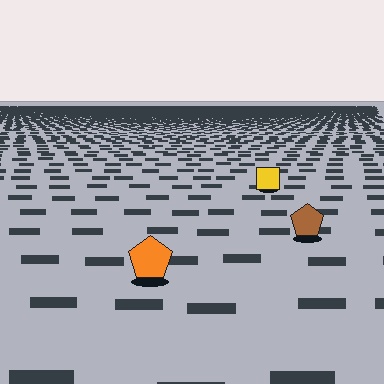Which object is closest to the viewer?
The orange pentagon is closest. The texture marks near it are larger and more spread out.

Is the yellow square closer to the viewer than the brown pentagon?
No. The brown pentagon is closer — you can tell from the texture gradient: the ground texture is coarser near it.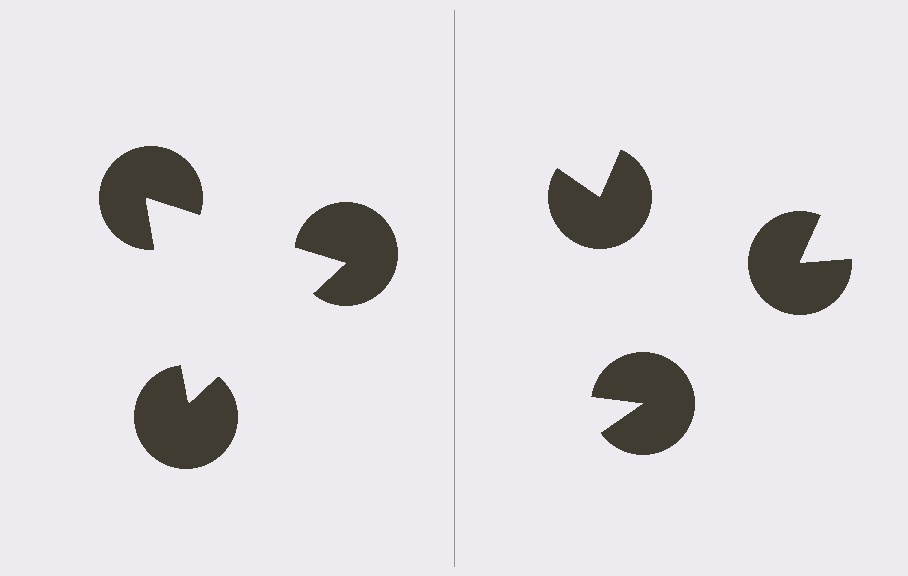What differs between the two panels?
The pac-man discs are positioned identically on both sides; only the wedge orientations differ. On the left they align to a triangle; on the right they are misaligned.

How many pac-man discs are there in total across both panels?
6 — 3 on each side.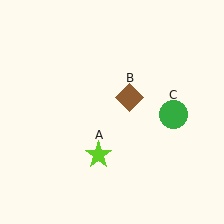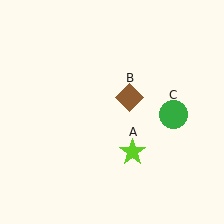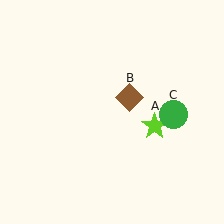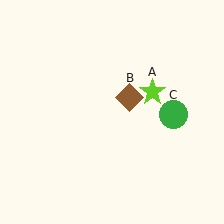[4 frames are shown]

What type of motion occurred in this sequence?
The lime star (object A) rotated counterclockwise around the center of the scene.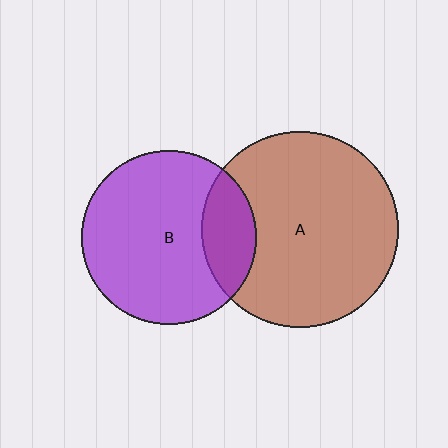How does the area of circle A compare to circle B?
Approximately 1.3 times.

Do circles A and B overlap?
Yes.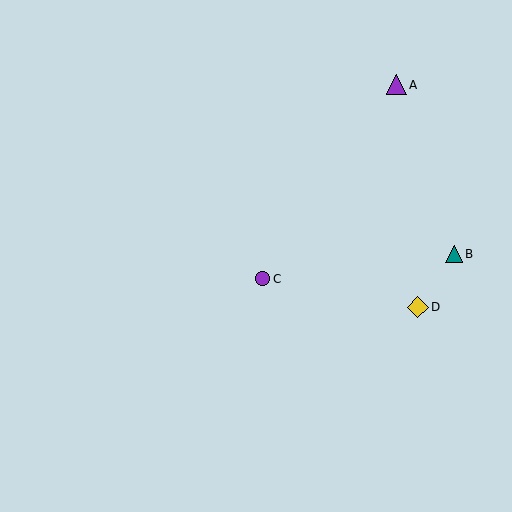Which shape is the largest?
The yellow diamond (labeled D) is the largest.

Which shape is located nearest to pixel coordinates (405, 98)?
The purple triangle (labeled A) at (396, 85) is nearest to that location.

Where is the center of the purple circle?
The center of the purple circle is at (263, 279).